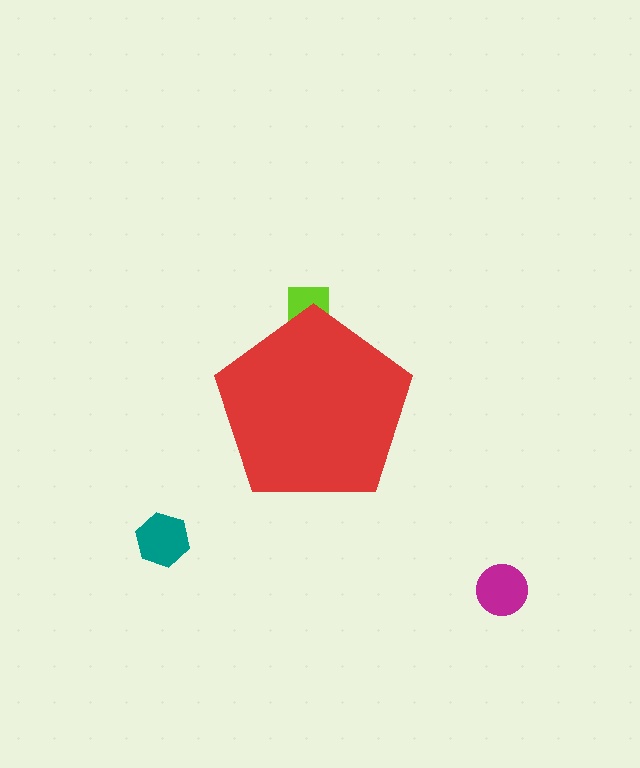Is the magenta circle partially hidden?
No, the magenta circle is fully visible.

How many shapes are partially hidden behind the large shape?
1 shape is partially hidden.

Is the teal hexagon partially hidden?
No, the teal hexagon is fully visible.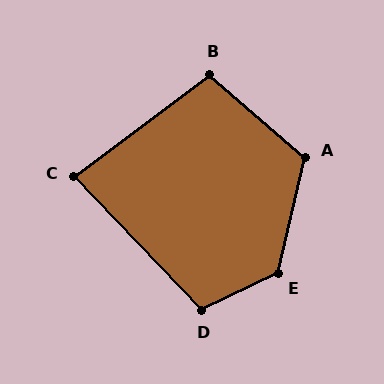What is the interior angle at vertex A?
Approximately 117 degrees (obtuse).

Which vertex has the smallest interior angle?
C, at approximately 84 degrees.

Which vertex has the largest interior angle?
E, at approximately 129 degrees.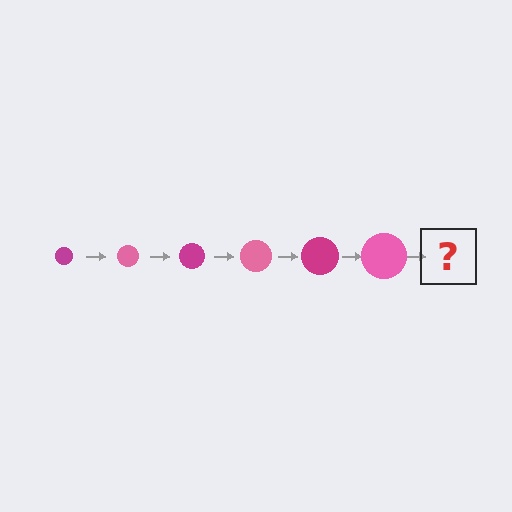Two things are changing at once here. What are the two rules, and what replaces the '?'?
The two rules are that the circle grows larger each step and the color cycles through magenta and pink. The '?' should be a magenta circle, larger than the previous one.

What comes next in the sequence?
The next element should be a magenta circle, larger than the previous one.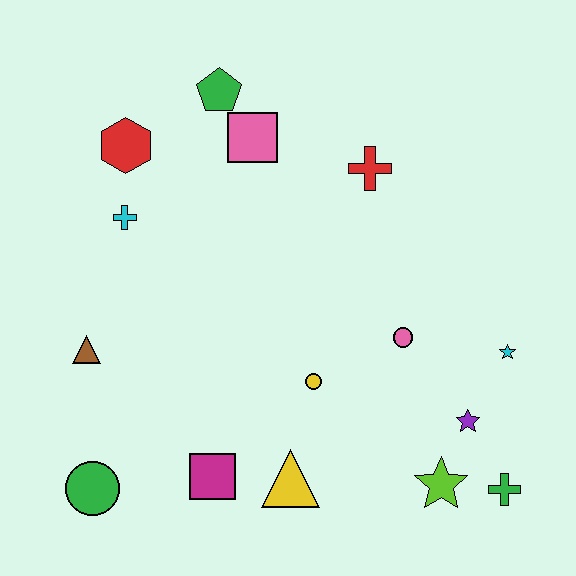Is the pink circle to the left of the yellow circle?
No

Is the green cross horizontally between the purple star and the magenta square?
No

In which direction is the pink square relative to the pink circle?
The pink square is above the pink circle.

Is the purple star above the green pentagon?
No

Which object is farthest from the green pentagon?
The green cross is farthest from the green pentagon.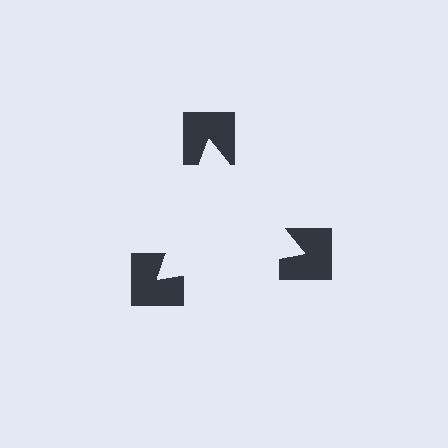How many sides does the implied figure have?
3 sides.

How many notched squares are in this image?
There are 3 — one at each vertex of the illusory triangle.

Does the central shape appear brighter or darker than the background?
It typically appears slightly brighter than the background, even though no actual brightness change is drawn.